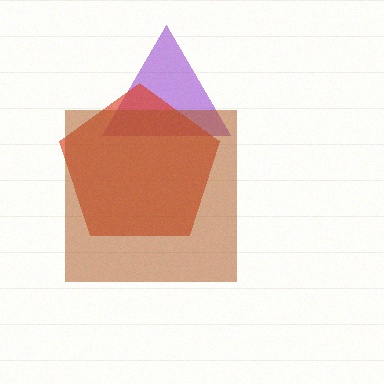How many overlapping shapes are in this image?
There are 3 overlapping shapes in the image.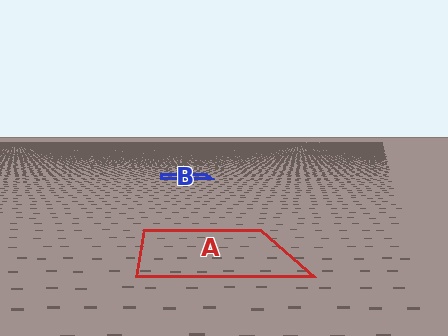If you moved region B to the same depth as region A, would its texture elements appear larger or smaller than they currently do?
They would appear larger. At a closer depth, the same texture elements are projected at a bigger on-screen size.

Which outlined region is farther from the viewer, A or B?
Region B is farther from the viewer — the texture elements inside it appear smaller and more densely packed.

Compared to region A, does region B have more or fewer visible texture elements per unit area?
Region B has more texture elements per unit area — they are packed more densely because it is farther away.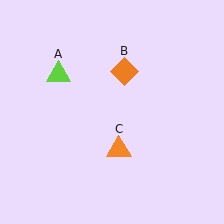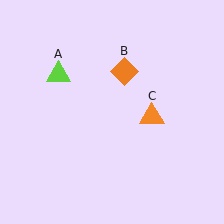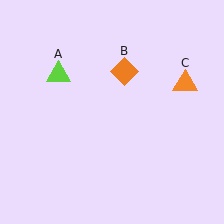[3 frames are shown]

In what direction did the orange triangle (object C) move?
The orange triangle (object C) moved up and to the right.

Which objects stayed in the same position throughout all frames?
Lime triangle (object A) and orange diamond (object B) remained stationary.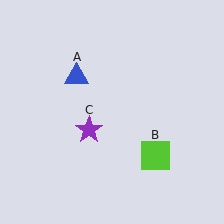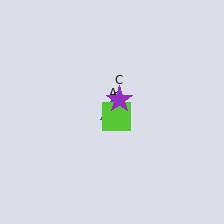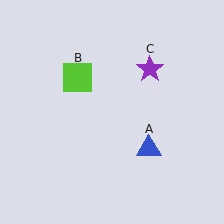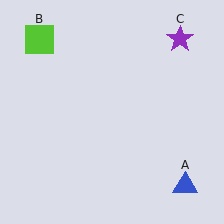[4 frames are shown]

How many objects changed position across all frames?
3 objects changed position: blue triangle (object A), lime square (object B), purple star (object C).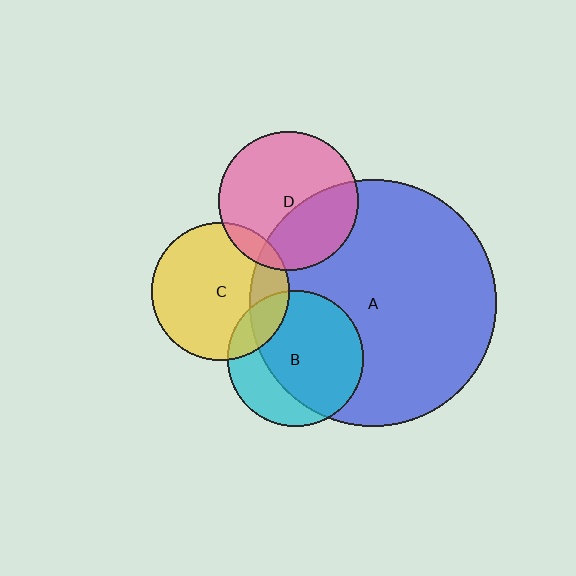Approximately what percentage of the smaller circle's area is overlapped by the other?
Approximately 70%.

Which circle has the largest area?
Circle A (blue).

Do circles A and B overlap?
Yes.